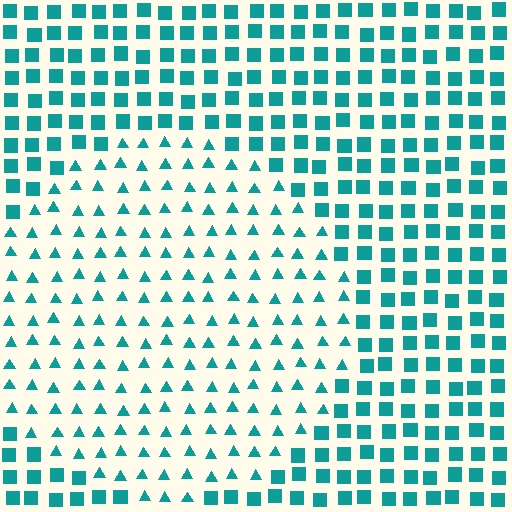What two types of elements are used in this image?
The image uses triangles inside the circle region and squares outside it.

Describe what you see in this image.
The image is filled with small teal elements arranged in a uniform grid. A circle-shaped region contains triangles, while the surrounding area contains squares. The boundary is defined purely by the change in element shape.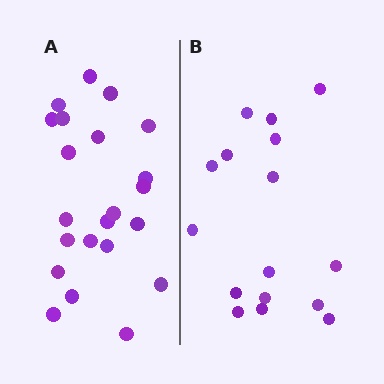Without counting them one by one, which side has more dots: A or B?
Region A (the left region) has more dots.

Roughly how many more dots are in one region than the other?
Region A has about 6 more dots than region B.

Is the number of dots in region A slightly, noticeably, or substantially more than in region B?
Region A has noticeably more, but not dramatically so. The ratio is roughly 1.4 to 1.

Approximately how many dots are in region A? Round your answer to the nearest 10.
About 20 dots. (The exact count is 22, which rounds to 20.)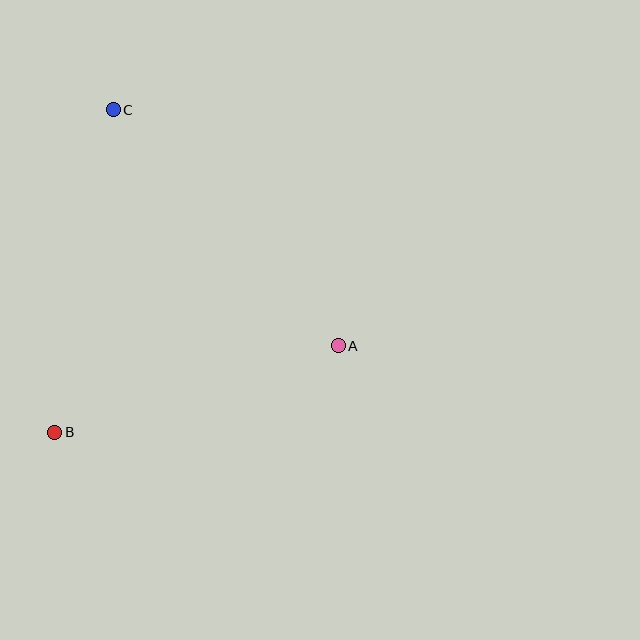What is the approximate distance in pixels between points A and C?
The distance between A and C is approximately 326 pixels.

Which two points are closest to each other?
Points A and B are closest to each other.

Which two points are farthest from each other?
Points B and C are farthest from each other.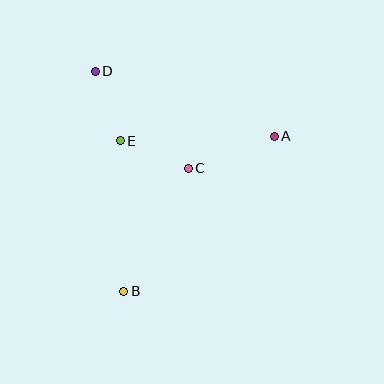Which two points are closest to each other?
Points C and E are closest to each other.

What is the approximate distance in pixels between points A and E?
The distance between A and E is approximately 154 pixels.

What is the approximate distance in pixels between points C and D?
The distance between C and D is approximately 134 pixels.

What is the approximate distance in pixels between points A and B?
The distance between A and B is approximately 216 pixels.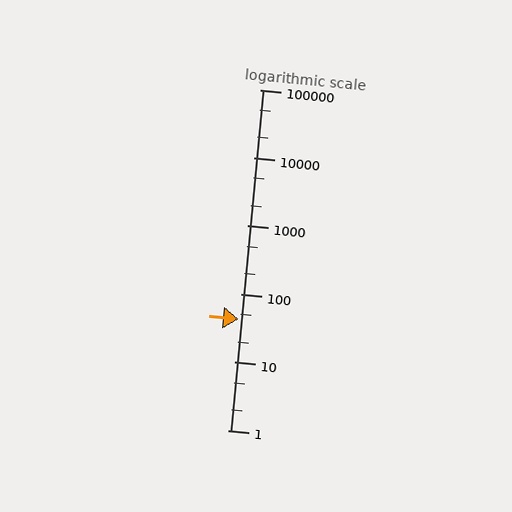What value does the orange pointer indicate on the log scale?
The pointer indicates approximately 42.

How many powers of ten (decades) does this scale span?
The scale spans 5 decades, from 1 to 100000.